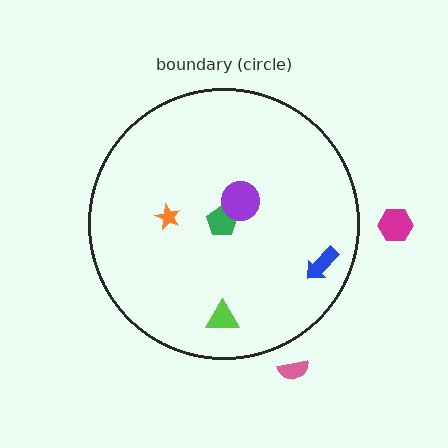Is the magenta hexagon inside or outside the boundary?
Outside.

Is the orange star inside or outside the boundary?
Inside.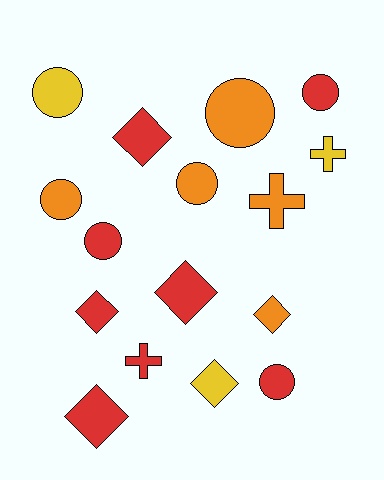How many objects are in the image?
There are 16 objects.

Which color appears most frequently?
Red, with 8 objects.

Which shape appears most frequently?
Circle, with 7 objects.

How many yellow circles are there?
There is 1 yellow circle.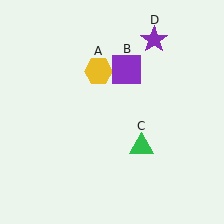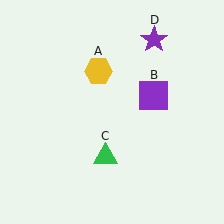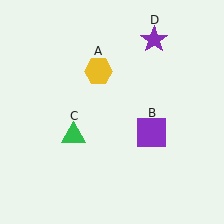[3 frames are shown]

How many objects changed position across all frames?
2 objects changed position: purple square (object B), green triangle (object C).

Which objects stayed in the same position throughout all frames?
Yellow hexagon (object A) and purple star (object D) remained stationary.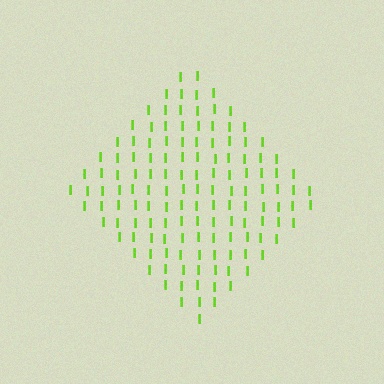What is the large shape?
The large shape is a diamond.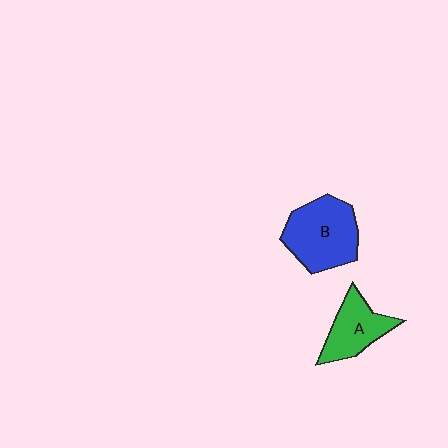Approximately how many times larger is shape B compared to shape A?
Approximately 1.5 times.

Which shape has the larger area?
Shape B (blue).